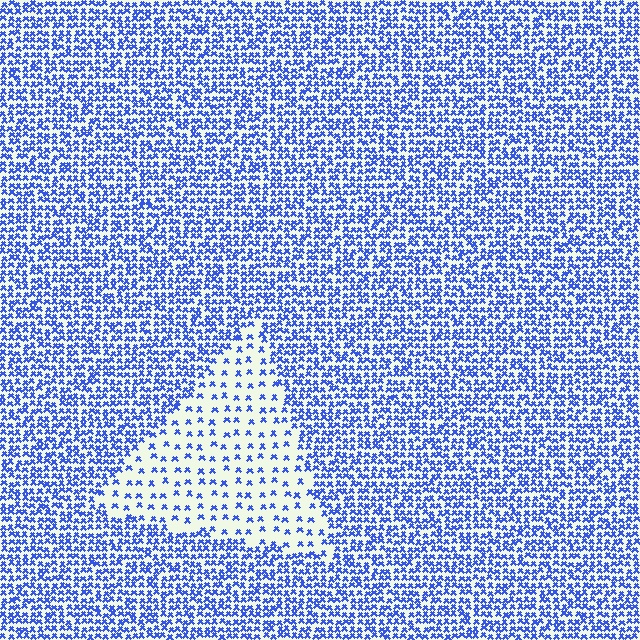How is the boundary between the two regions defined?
The boundary is defined by a change in element density (approximately 2.8x ratio). All elements are the same color, size, and shape.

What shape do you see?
I see a triangle.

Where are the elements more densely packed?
The elements are more densely packed outside the triangle boundary.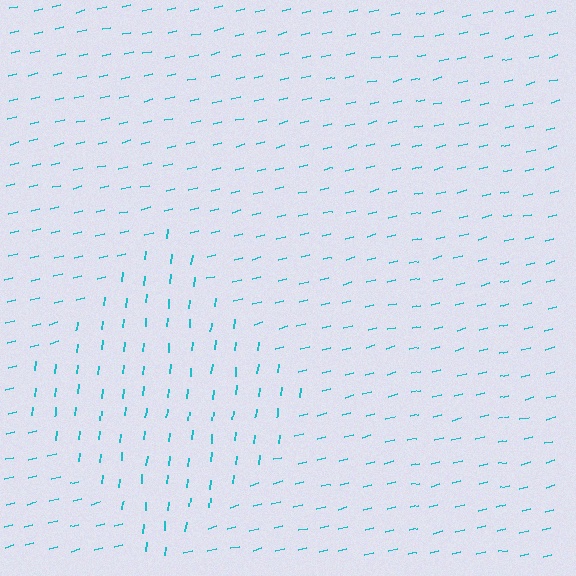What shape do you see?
I see a diamond.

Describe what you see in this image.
The image is filled with small cyan line segments. A diamond region in the image has lines oriented differently from the surrounding lines, creating a visible texture boundary.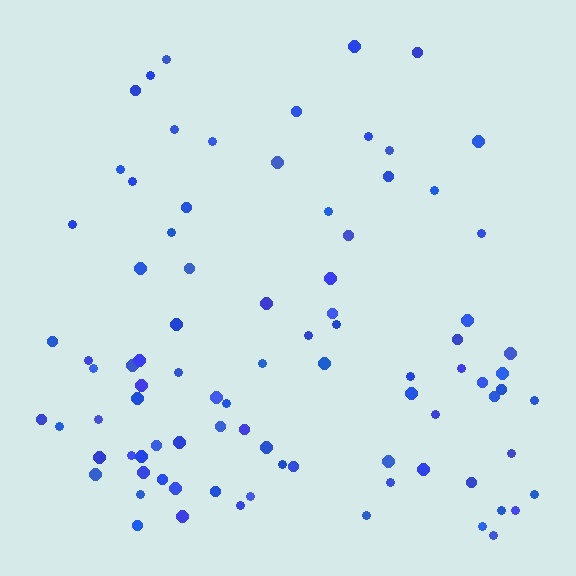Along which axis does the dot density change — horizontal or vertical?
Vertical.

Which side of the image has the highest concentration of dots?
The bottom.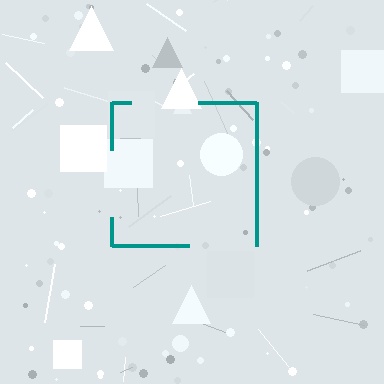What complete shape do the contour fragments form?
The contour fragments form a square.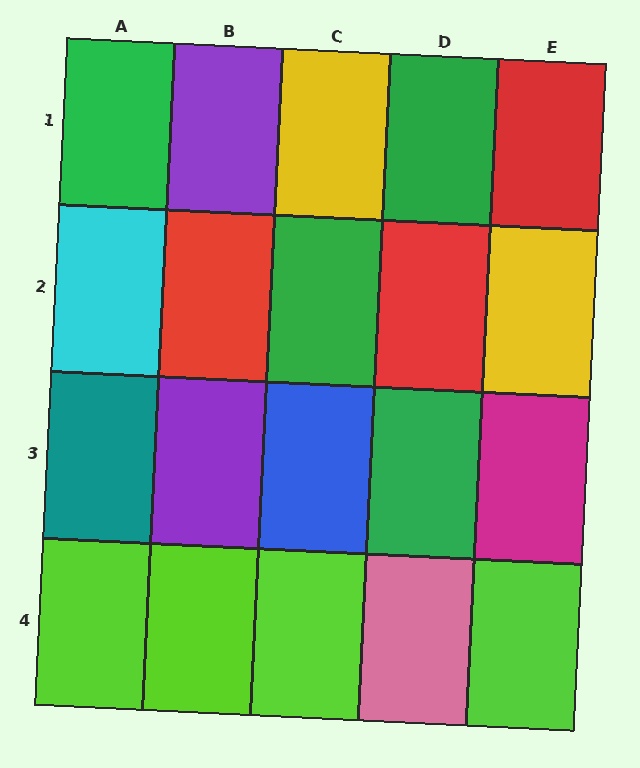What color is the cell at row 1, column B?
Purple.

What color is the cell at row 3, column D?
Green.